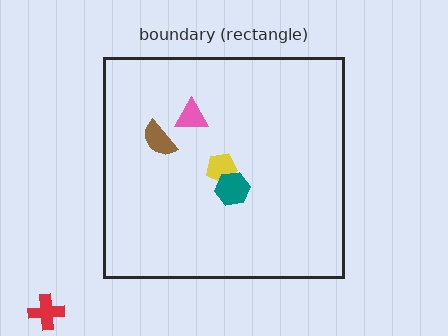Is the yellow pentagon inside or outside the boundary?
Inside.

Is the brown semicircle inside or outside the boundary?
Inside.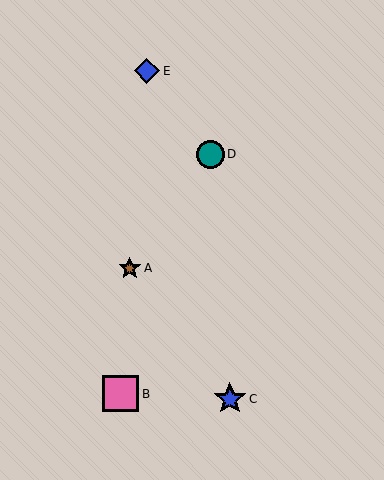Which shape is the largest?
The pink square (labeled B) is the largest.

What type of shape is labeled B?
Shape B is a pink square.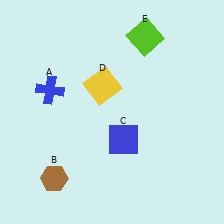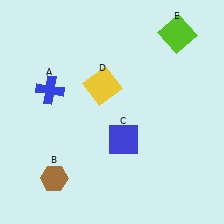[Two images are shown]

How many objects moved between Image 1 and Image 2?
1 object moved between the two images.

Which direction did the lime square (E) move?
The lime square (E) moved right.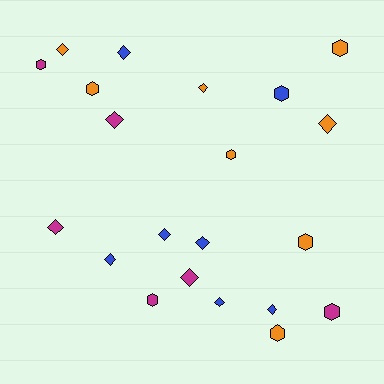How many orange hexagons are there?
There are 5 orange hexagons.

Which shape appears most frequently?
Diamond, with 12 objects.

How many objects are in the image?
There are 21 objects.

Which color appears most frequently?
Orange, with 8 objects.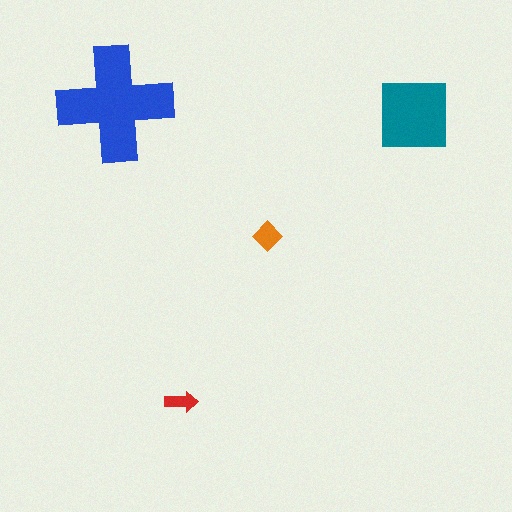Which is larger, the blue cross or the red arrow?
The blue cross.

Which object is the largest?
The blue cross.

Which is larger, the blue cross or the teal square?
The blue cross.